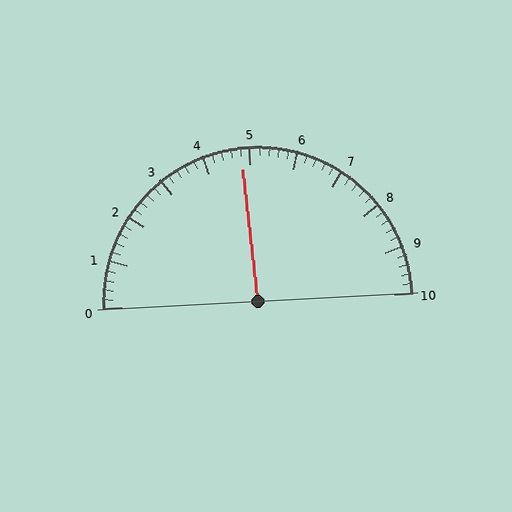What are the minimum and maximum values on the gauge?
The gauge ranges from 0 to 10.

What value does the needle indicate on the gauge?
The needle indicates approximately 4.8.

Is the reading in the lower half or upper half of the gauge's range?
The reading is in the lower half of the range (0 to 10).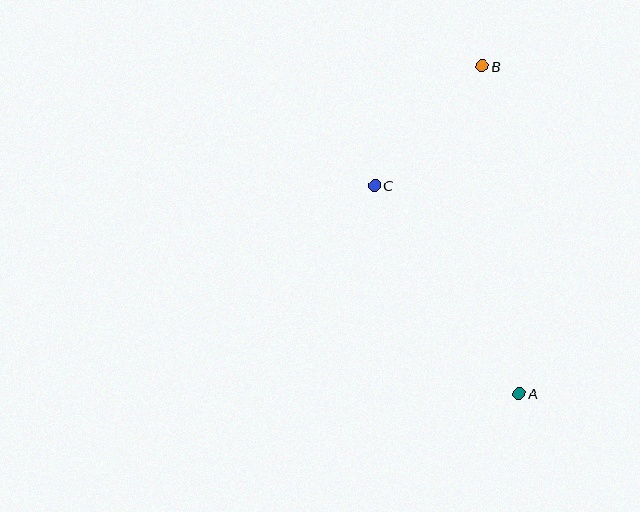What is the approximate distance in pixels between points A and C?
The distance between A and C is approximately 253 pixels.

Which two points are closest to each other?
Points B and C are closest to each other.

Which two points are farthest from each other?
Points A and B are farthest from each other.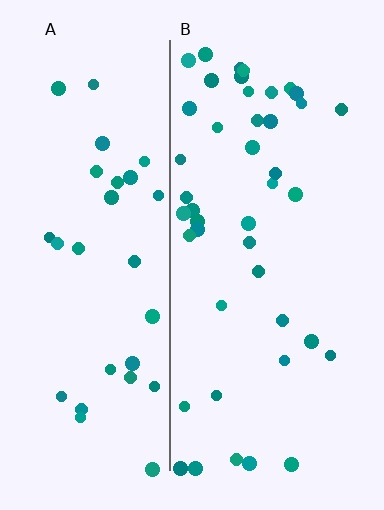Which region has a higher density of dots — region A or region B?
B (the right).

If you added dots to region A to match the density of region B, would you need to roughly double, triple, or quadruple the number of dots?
Approximately double.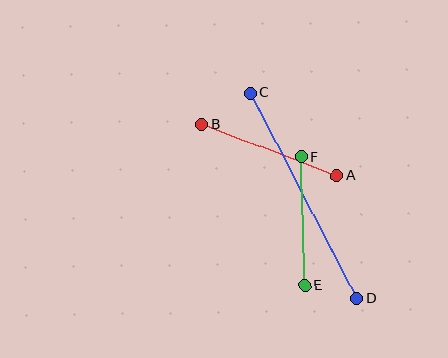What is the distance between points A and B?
The distance is approximately 144 pixels.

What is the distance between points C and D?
The distance is approximately 232 pixels.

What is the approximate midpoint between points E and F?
The midpoint is at approximately (303, 221) pixels.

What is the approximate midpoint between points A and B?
The midpoint is at approximately (269, 150) pixels.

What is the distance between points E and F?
The distance is approximately 129 pixels.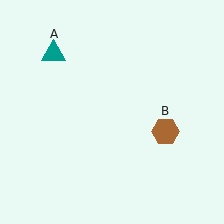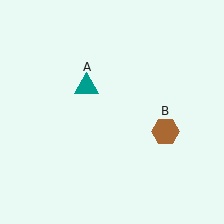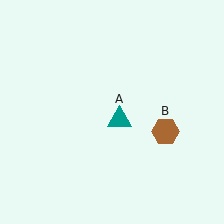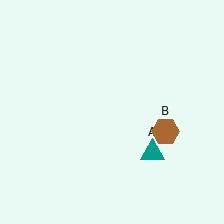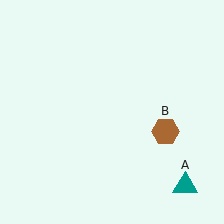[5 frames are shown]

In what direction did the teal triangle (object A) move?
The teal triangle (object A) moved down and to the right.